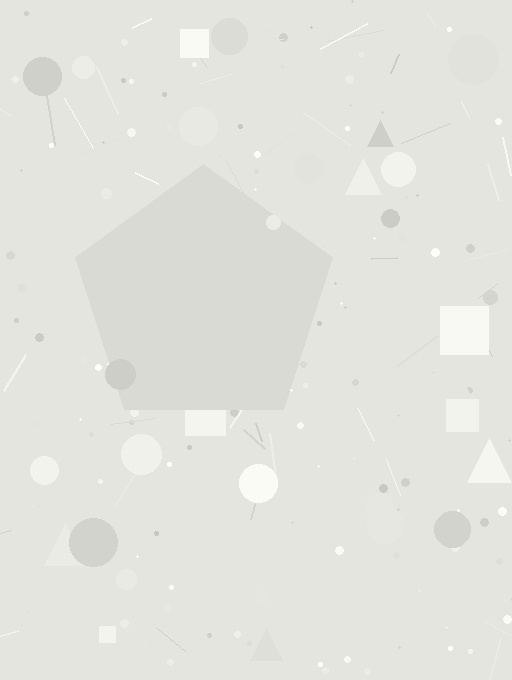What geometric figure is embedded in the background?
A pentagon is embedded in the background.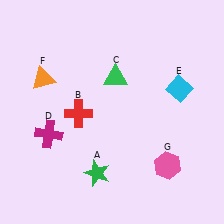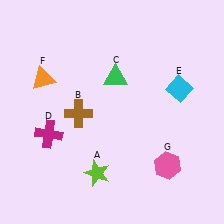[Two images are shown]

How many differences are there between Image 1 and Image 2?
There are 2 differences between the two images.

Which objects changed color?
A changed from green to lime. B changed from red to brown.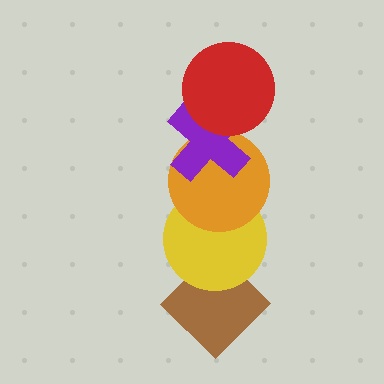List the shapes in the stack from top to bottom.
From top to bottom: the red circle, the purple cross, the orange circle, the yellow circle, the brown diamond.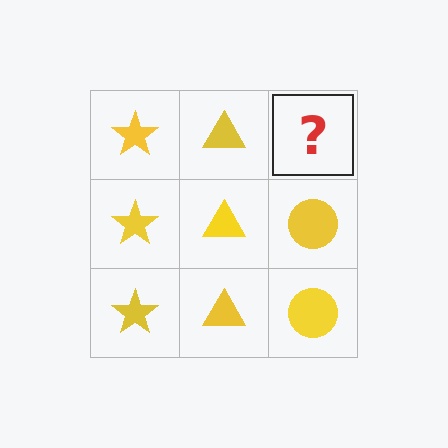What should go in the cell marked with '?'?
The missing cell should contain a yellow circle.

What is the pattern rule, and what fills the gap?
The rule is that each column has a consistent shape. The gap should be filled with a yellow circle.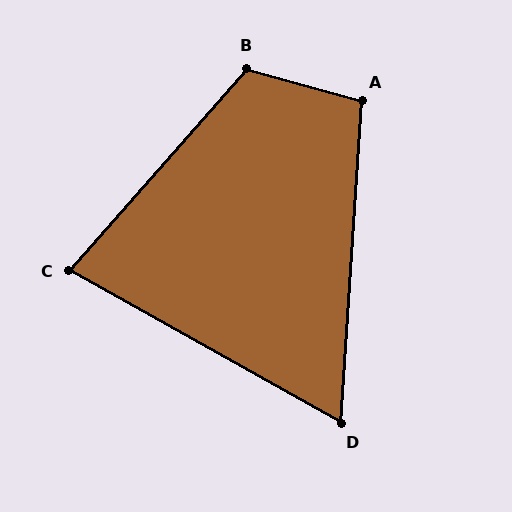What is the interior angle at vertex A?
Approximately 102 degrees (obtuse).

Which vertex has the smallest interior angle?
D, at approximately 64 degrees.